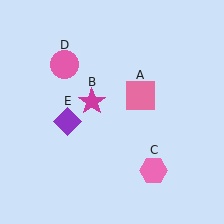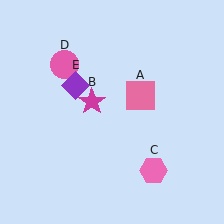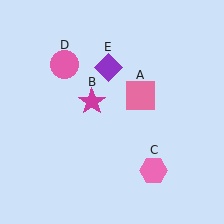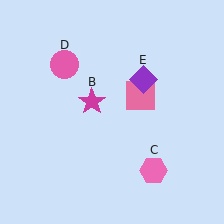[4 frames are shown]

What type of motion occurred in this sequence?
The purple diamond (object E) rotated clockwise around the center of the scene.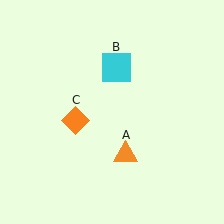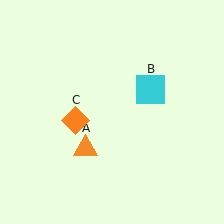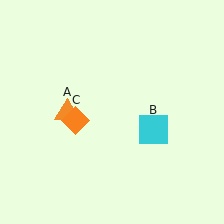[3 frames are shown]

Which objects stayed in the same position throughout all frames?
Orange diamond (object C) remained stationary.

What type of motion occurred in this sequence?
The orange triangle (object A), cyan square (object B) rotated clockwise around the center of the scene.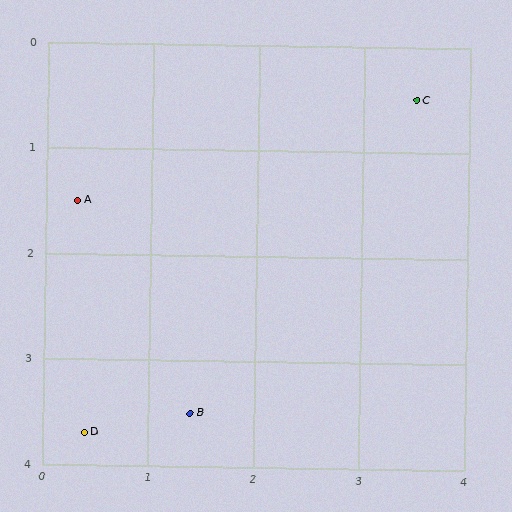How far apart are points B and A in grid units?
Points B and A are about 2.3 grid units apart.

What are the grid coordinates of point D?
Point D is at approximately (0.4, 3.7).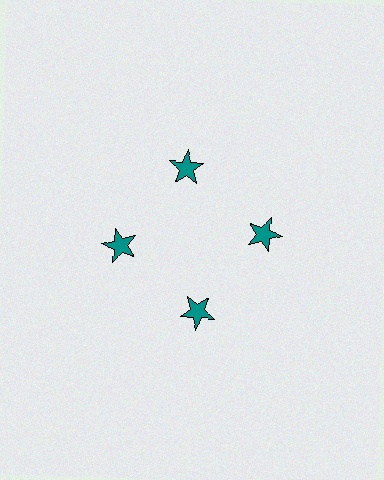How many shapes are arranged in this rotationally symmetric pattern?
There are 4 shapes, arranged in 4 groups of 1.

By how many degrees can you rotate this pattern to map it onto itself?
The pattern maps onto itself every 90 degrees of rotation.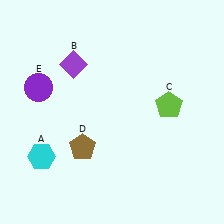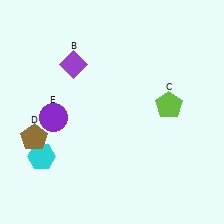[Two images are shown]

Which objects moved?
The objects that moved are: the brown pentagon (D), the purple circle (E).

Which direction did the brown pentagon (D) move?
The brown pentagon (D) moved left.